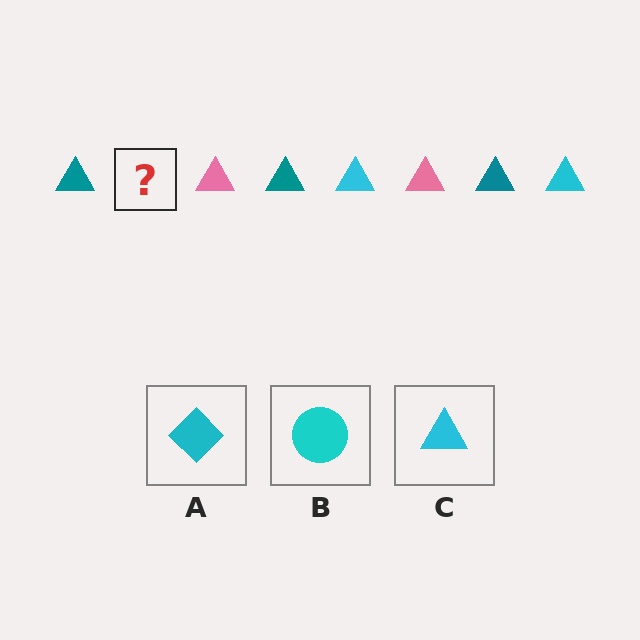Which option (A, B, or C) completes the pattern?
C.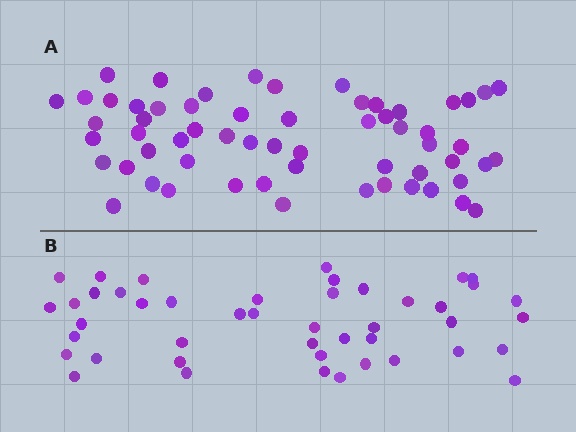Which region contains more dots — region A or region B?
Region A (the top region) has more dots.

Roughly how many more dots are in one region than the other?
Region A has approximately 15 more dots than region B.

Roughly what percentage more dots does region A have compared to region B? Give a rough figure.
About 35% more.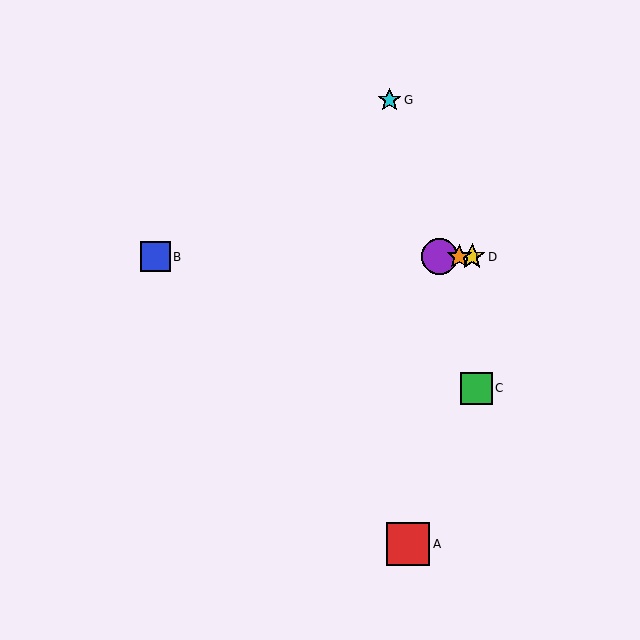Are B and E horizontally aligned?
Yes, both are at y≈257.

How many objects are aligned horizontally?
4 objects (B, D, E, F) are aligned horizontally.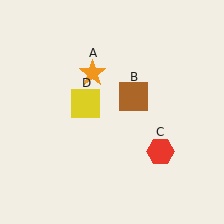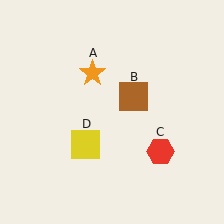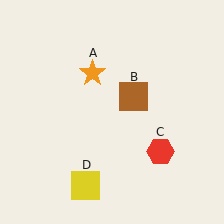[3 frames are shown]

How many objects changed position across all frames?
1 object changed position: yellow square (object D).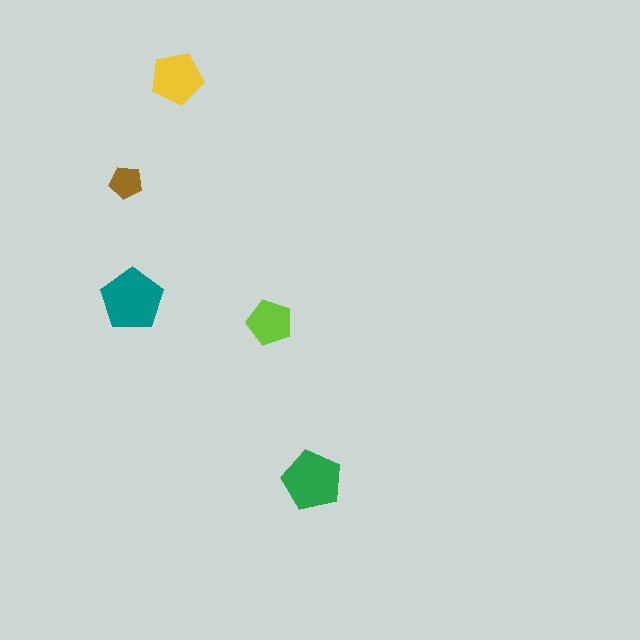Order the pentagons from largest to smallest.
the teal one, the green one, the yellow one, the lime one, the brown one.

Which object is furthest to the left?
The brown pentagon is leftmost.